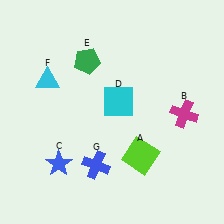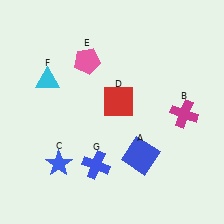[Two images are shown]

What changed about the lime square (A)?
In Image 1, A is lime. In Image 2, it changed to blue.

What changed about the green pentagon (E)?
In Image 1, E is green. In Image 2, it changed to pink.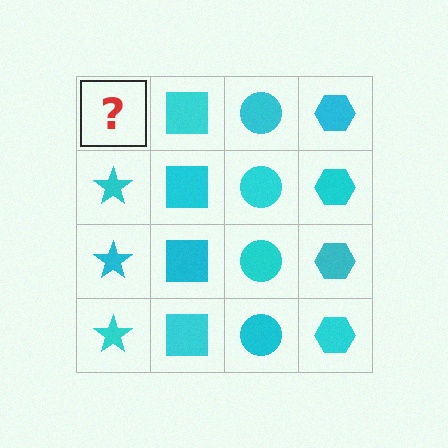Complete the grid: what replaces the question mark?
The question mark should be replaced with a cyan star.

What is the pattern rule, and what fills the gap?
The rule is that each column has a consistent shape. The gap should be filled with a cyan star.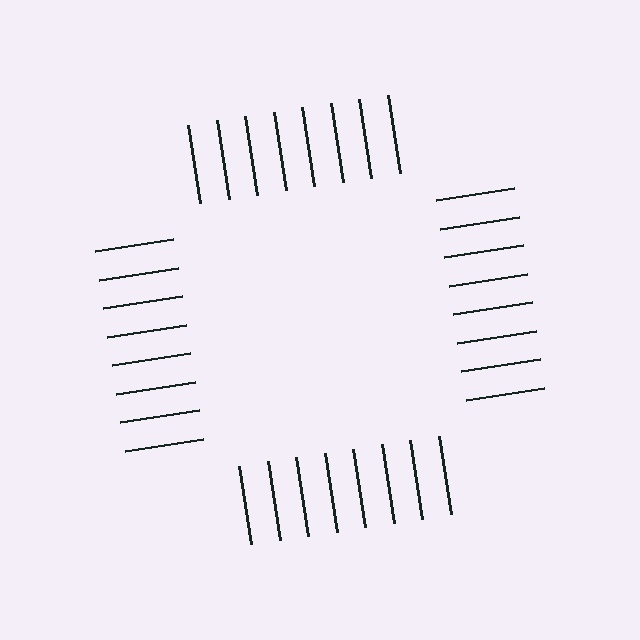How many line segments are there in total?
32 — 8 along each of the 4 edges.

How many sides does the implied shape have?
4 sides — the line-ends trace a square.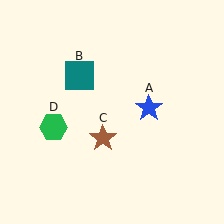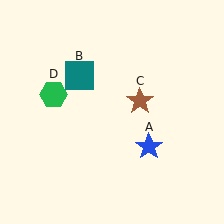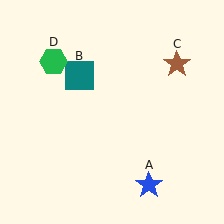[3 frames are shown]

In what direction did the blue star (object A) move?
The blue star (object A) moved down.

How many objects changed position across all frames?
3 objects changed position: blue star (object A), brown star (object C), green hexagon (object D).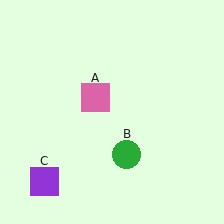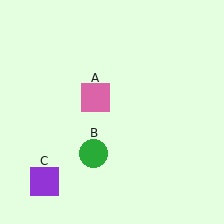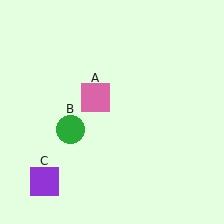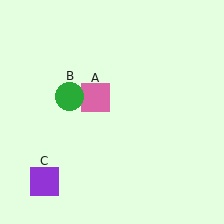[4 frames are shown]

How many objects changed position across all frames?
1 object changed position: green circle (object B).